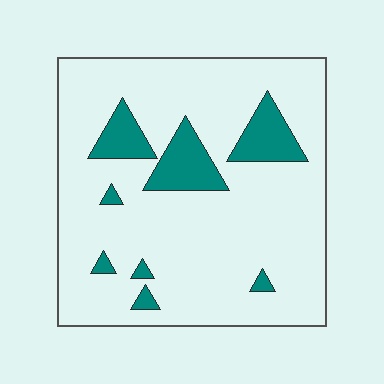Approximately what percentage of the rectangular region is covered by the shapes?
Approximately 15%.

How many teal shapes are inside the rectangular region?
8.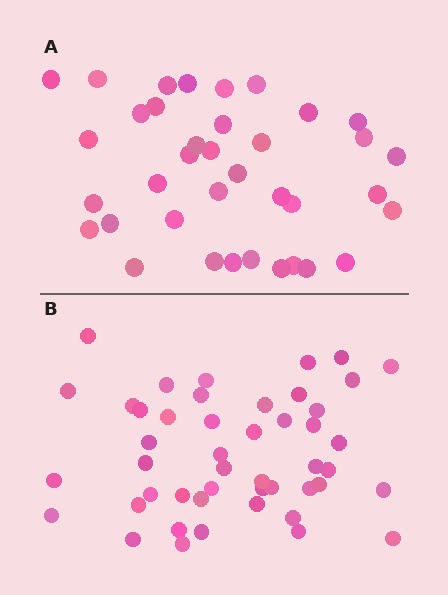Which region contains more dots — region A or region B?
Region B (the bottom region) has more dots.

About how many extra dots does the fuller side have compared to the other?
Region B has roughly 10 or so more dots than region A.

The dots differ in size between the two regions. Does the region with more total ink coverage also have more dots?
No. Region A has more total ink coverage because its dots are larger, but region B actually contains more individual dots. Total area can be misleading — the number of items is what matters here.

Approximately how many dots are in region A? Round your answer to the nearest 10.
About 40 dots. (The exact count is 37, which rounds to 40.)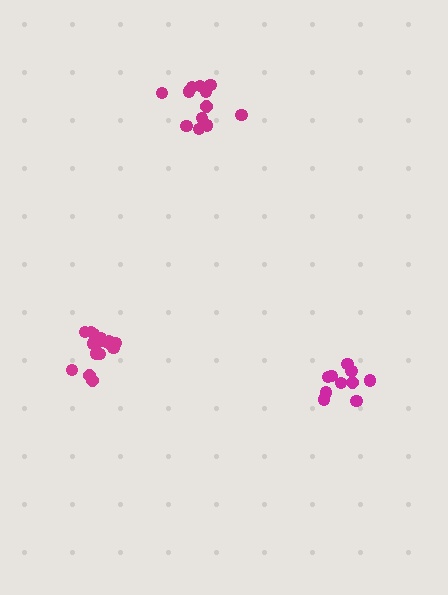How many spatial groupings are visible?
There are 3 spatial groupings.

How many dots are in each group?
Group 1: 15 dots, Group 2: 10 dots, Group 3: 12 dots (37 total).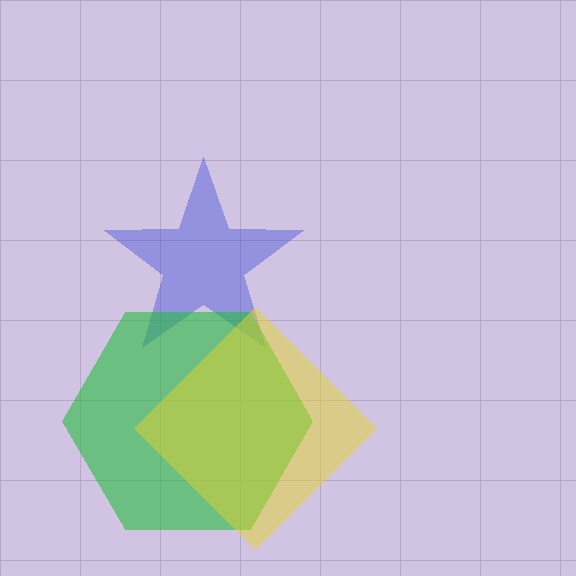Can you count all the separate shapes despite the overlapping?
Yes, there are 3 separate shapes.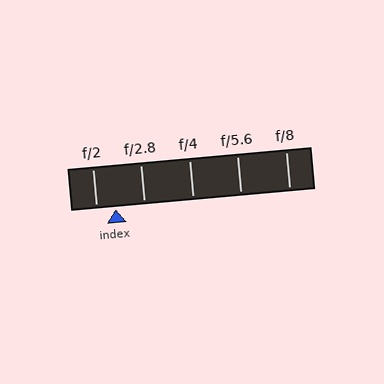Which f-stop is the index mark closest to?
The index mark is closest to f/2.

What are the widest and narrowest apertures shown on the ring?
The widest aperture shown is f/2 and the narrowest is f/8.